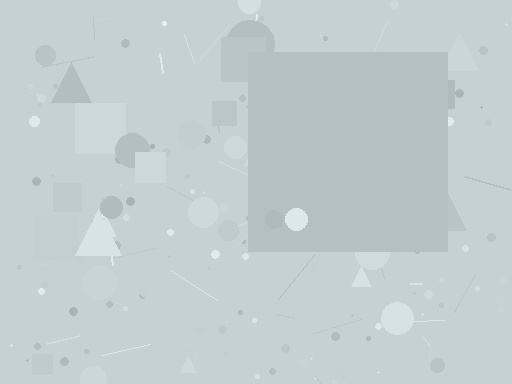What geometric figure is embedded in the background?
A square is embedded in the background.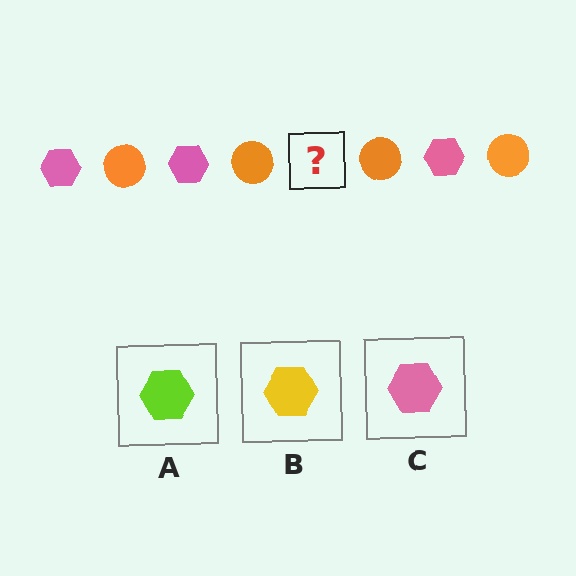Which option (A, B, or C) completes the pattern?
C.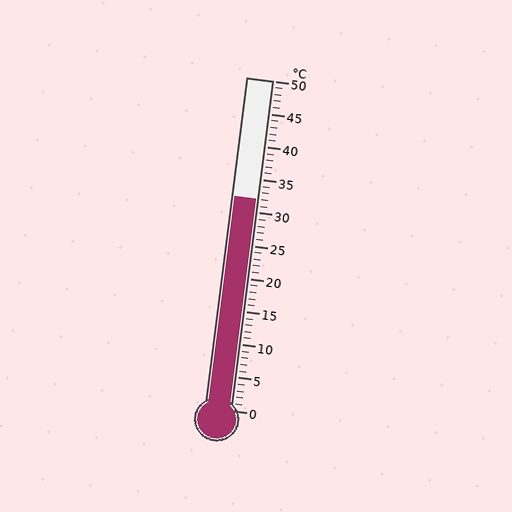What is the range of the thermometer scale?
The thermometer scale ranges from 0°C to 50°C.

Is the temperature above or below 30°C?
The temperature is above 30°C.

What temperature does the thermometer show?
The thermometer shows approximately 32°C.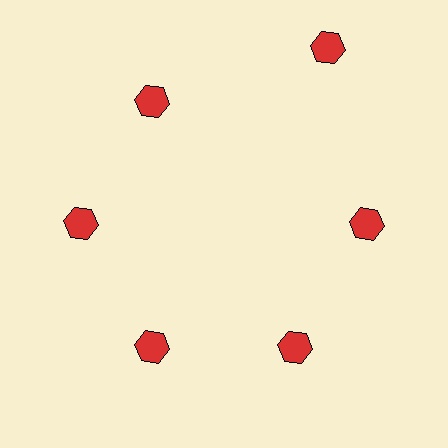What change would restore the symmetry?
The symmetry would be restored by moving it inward, back onto the ring so that all 6 hexagons sit at equal angles and equal distance from the center.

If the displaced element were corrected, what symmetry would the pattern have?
It would have 6-fold rotational symmetry — the pattern would map onto itself every 60 degrees.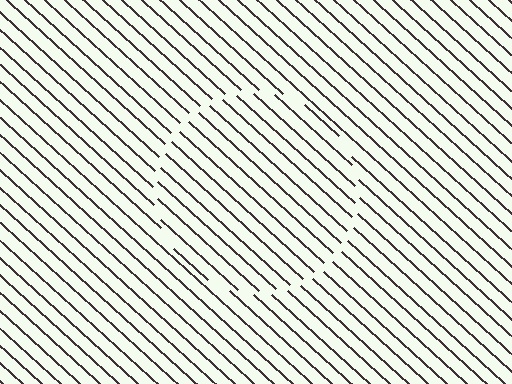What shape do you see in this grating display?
An illusory circle. The interior of the shape contains the same grating, shifted by half a period — the contour is defined by the phase discontinuity where line-ends from the inner and outer gratings abut.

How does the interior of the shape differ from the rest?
The interior of the shape contains the same grating, shifted by half a period — the contour is defined by the phase discontinuity where line-ends from the inner and outer gratings abut.